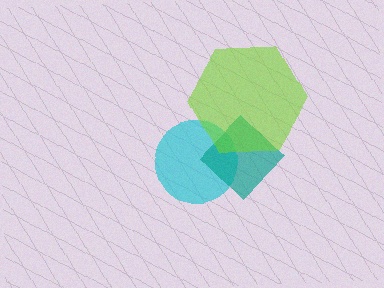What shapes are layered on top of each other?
The layered shapes are: a cyan circle, a teal diamond, a lime hexagon.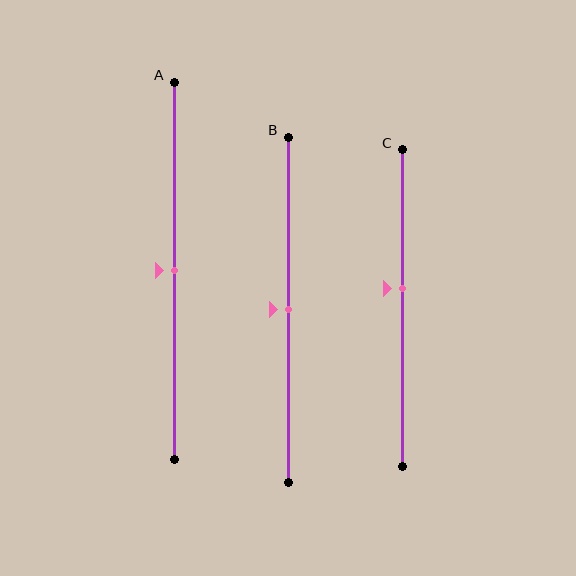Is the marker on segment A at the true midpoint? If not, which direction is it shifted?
Yes, the marker on segment A is at the true midpoint.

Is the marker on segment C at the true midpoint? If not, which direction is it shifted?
No, the marker on segment C is shifted upward by about 6% of the segment length.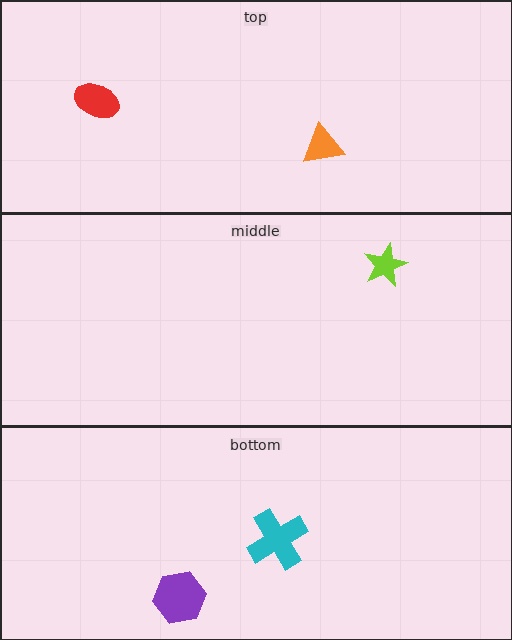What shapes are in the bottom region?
The purple hexagon, the cyan cross.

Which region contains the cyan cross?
The bottom region.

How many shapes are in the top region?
2.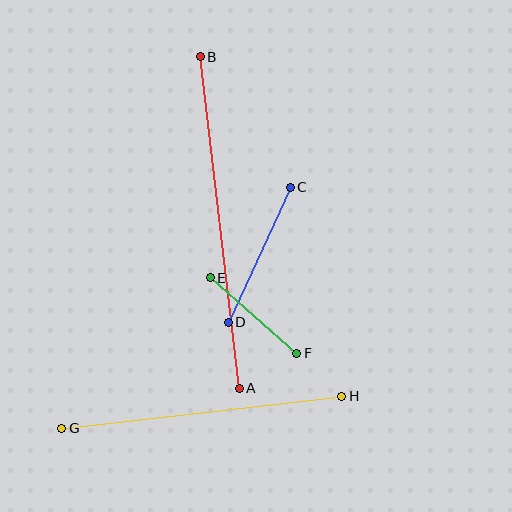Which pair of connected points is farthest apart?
Points A and B are farthest apart.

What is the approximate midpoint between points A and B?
The midpoint is at approximately (220, 223) pixels.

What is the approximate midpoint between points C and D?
The midpoint is at approximately (259, 255) pixels.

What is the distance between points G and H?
The distance is approximately 282 pixels.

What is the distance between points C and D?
The distance is approximately 149 pixels.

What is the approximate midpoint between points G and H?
The midpoint is at approximately (202, 412) pixels.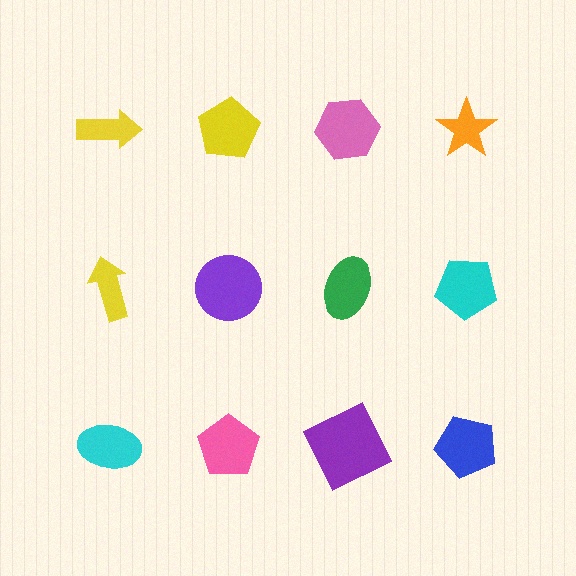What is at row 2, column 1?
A yellow arrow.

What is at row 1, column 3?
A pink hexagon.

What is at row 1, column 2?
A yellow pentagon.